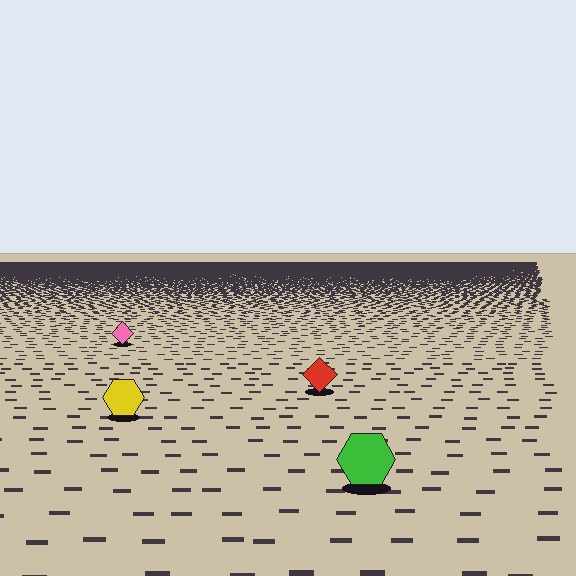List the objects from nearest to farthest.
From nearest to farthest: the green hexagon, the yellow hexagon, the red diamond, the pink diamond.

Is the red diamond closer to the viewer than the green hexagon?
No. The green hexagon is closer — you can tell from the texture gradient: the ground texture is coarser near it.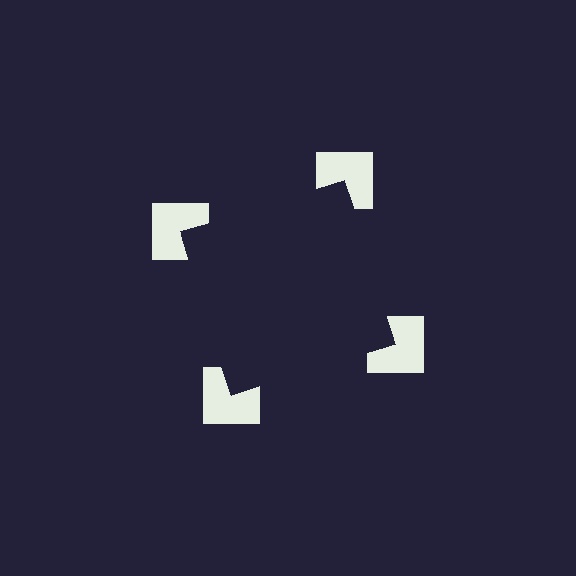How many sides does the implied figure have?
4 sides.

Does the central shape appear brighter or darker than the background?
It typically appears slightly darker than the background, even though no actual brightness change is drawn.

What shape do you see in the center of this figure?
An illusory square — its edges are inferred from the aligned wedge cuts in the notched squares, not physically drawn.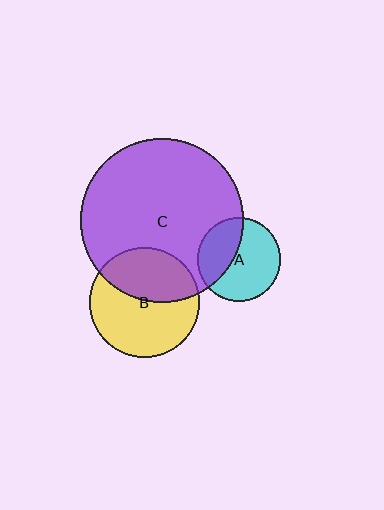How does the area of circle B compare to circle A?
Approximately 1.7 times.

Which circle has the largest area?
Circle C (purple).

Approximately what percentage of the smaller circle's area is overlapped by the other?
Approximately 40%.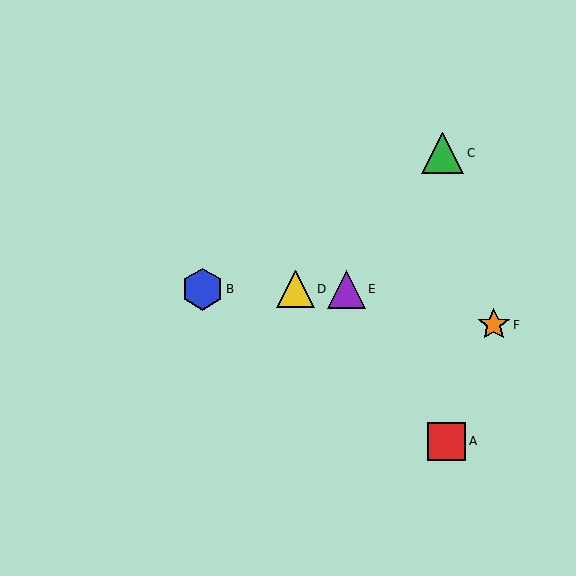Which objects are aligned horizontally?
Objects B, D, E are aligned horizontally.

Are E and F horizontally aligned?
No, E is at y≈289 and F is at y≈325.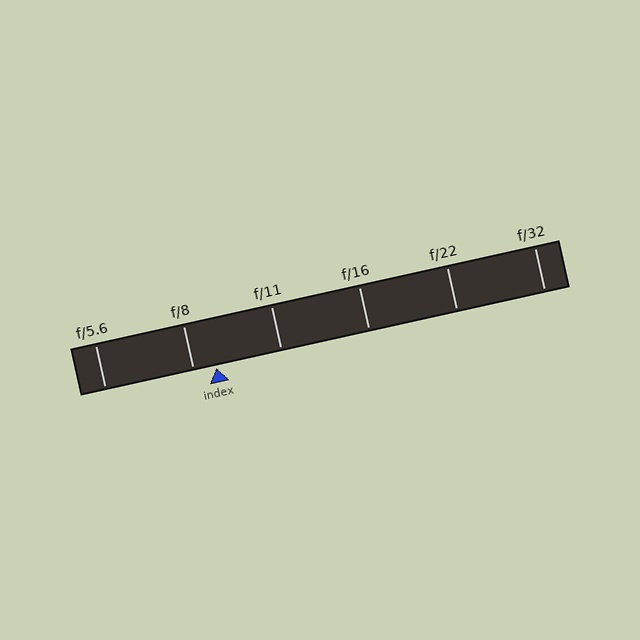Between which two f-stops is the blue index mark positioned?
The index mark is between f/8 and f/11.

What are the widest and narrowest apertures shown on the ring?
The widest aperture shown is f/5.6 and the narrowest is f/32.